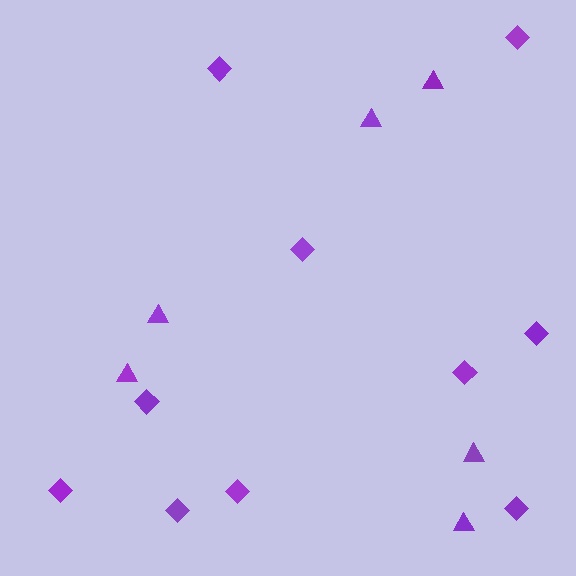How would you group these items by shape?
There are 2 groups: one group of diamonds (10) and one group of triangles (6).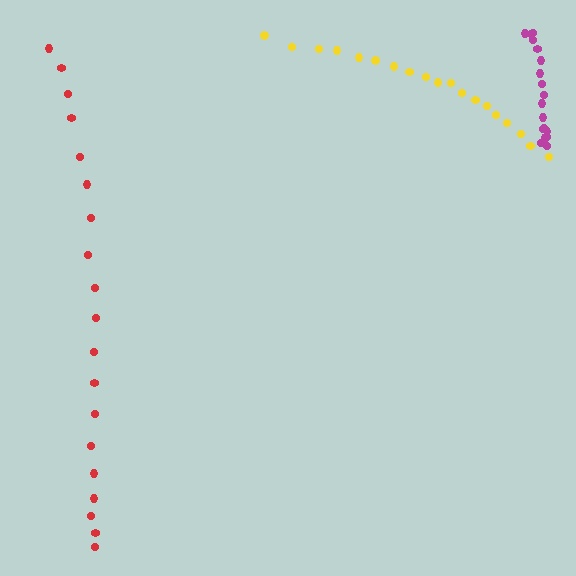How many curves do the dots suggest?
There are 3 distinct paths.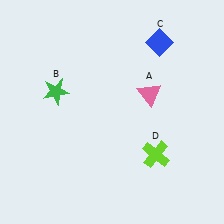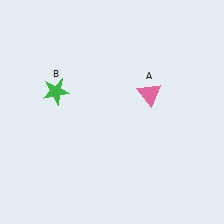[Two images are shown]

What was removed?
The lime cross (D), the blue diamond (C) were removed in Image 2.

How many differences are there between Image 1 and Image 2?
There are 2 differences between the two images.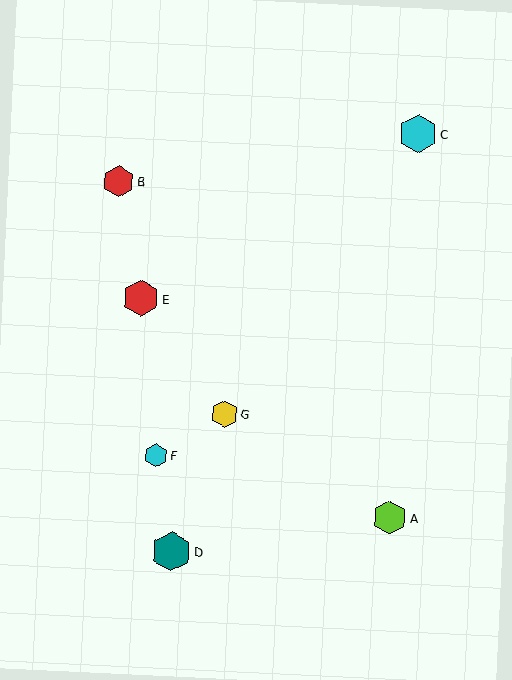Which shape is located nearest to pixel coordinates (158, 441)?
The cyan hexagon (labeled F) at (156, 455) is nearest to that location.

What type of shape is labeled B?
Shape B is a red hexagon.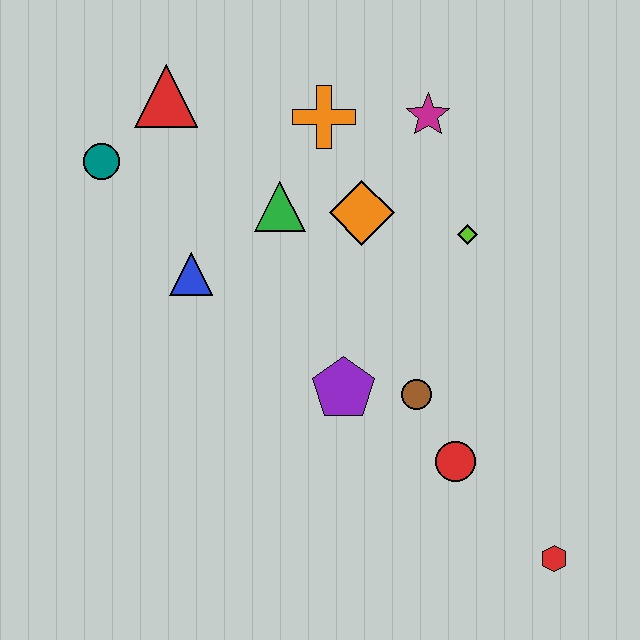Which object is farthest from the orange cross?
The red hexagon is farthest from the orange cross.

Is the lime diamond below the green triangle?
Yes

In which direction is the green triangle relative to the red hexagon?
The green triangle is above the red hexagon.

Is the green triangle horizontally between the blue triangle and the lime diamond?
Yes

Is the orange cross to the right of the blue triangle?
Yes